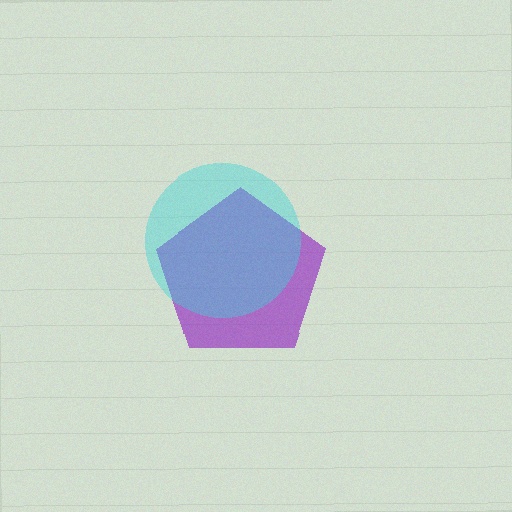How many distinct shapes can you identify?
There are 2 distinct shapes: a purple pentagon, a cyan circle.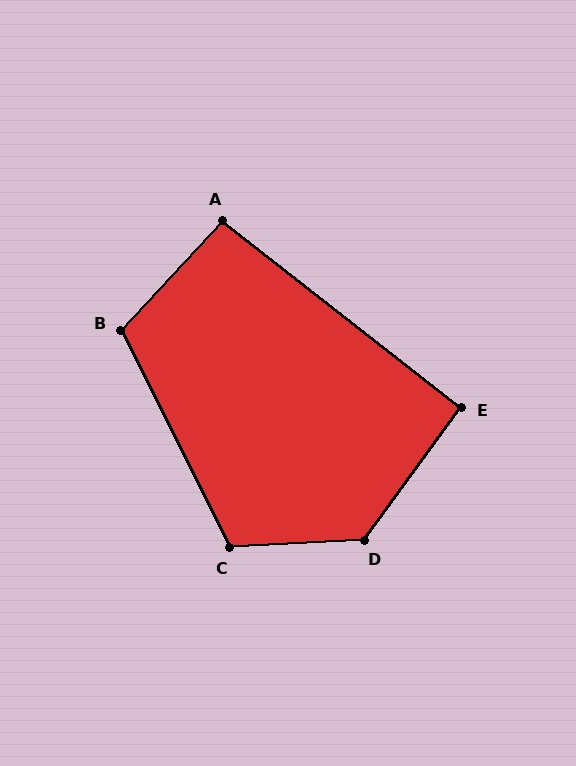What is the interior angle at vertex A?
Approximately 95 degrees (approximately right).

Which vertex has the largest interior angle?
D, at approximately 129 degrees.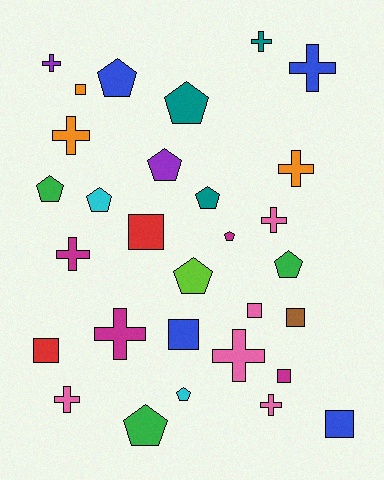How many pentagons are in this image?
There are 11 pentagons.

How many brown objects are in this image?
There is 1 brown object.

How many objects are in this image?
There are 30 objects.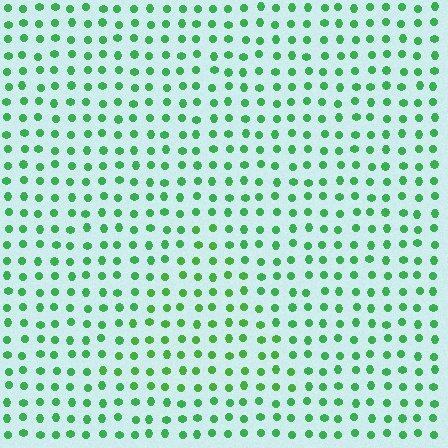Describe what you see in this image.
The image is filled with small green elements in a uniform arrangement. A triangle-shaped region is visible where the elements are tinted to a slightly different hue, forming a subtle color boundary.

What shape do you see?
I see a triangle.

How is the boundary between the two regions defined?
The boundary is defined purely by a slight shift in hue (about 18 degrees). Spacing, size, and orientation are identical on both sides.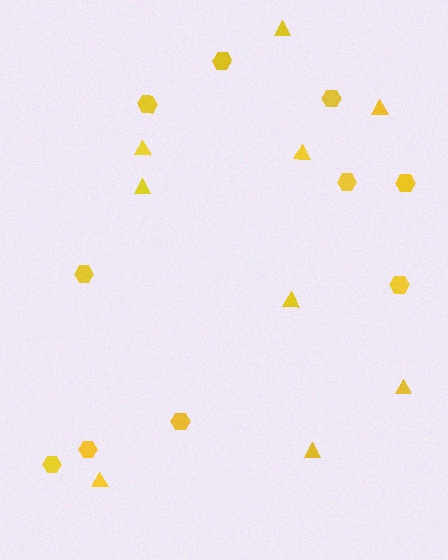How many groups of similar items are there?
There are 2 groups: one group of triangles (9) and one group of hexagons (10).